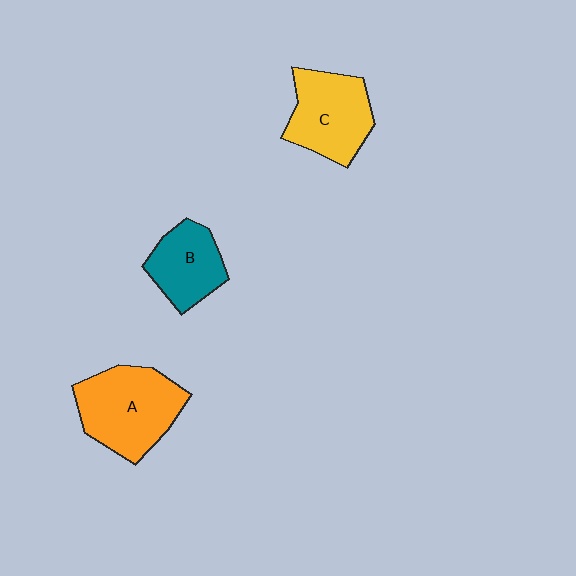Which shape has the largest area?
Shape A (orange).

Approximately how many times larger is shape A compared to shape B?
Approximately 1.5 times.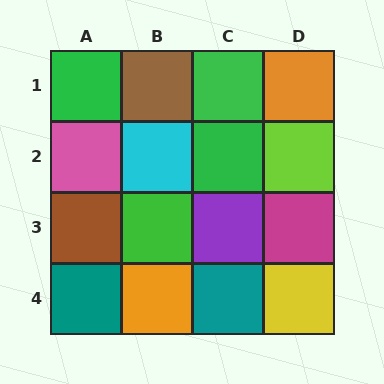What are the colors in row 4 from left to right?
Teal, orange, teal, yellow.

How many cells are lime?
1 cell is lime.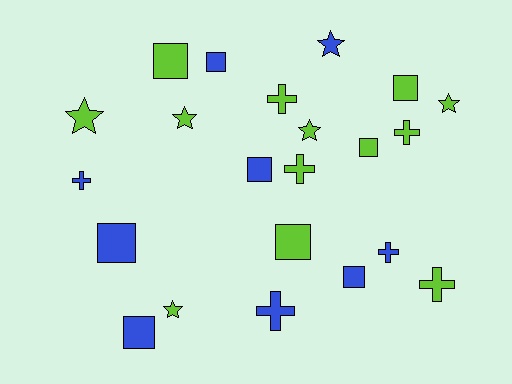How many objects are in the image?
There are 22 objects.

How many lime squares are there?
There are 4 lime squares.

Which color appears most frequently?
Lime, with 13 objects.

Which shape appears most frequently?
Square, with 9 objects.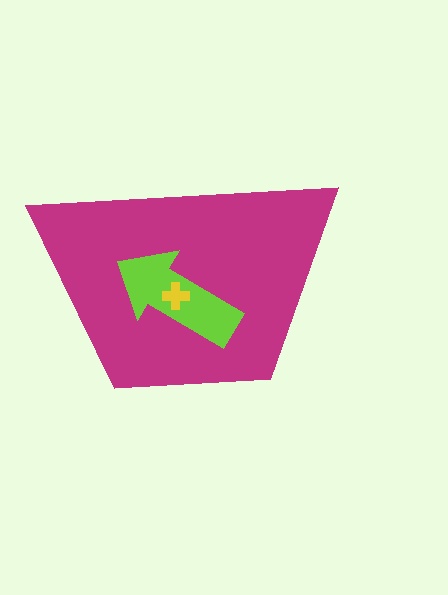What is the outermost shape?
The magenta trapezoid.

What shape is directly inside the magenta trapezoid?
The lime arrow.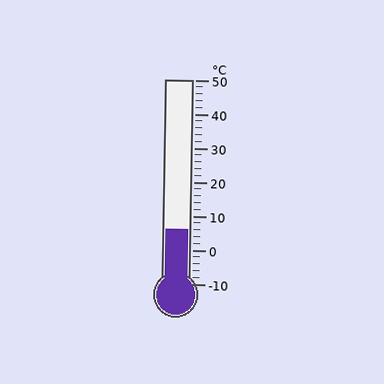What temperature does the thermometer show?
The thermometer shows approximately 6°C.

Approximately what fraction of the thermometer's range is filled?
The thermometer is filled to approximately 25% of its range.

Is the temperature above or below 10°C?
The temperature is below 10°C.